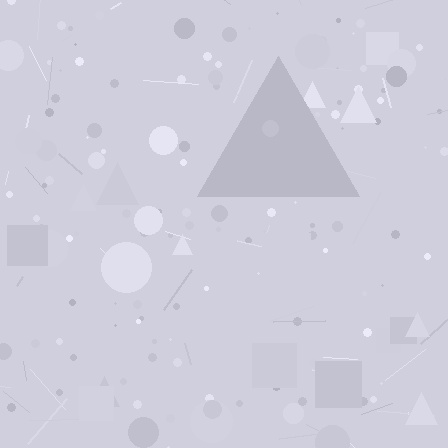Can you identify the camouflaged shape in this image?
The camouflaged shape is a triangle.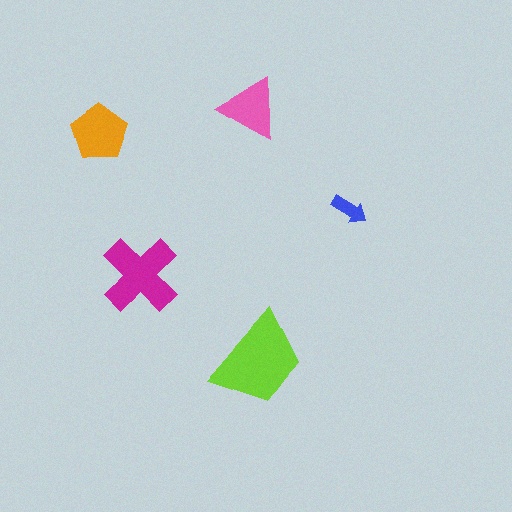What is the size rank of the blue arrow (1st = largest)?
5th.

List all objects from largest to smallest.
The lime trapezoid, the magenta cross, the orange pentagon, the pink triangle, the blue arrow.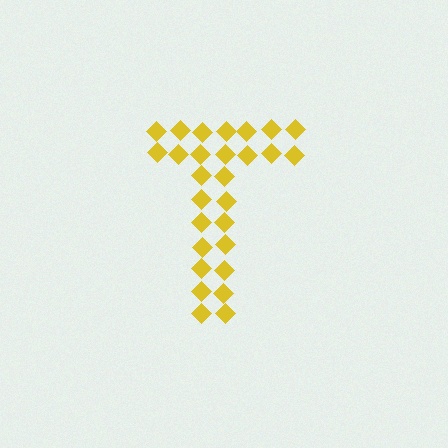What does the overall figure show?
The overall figure shows the letter T.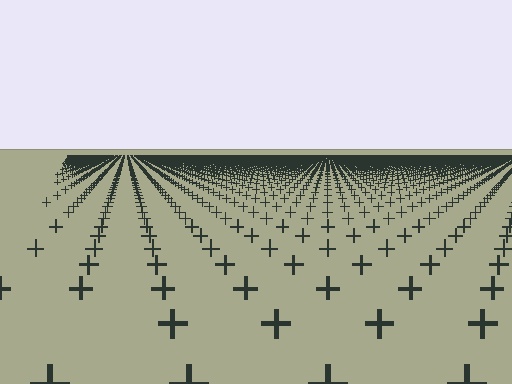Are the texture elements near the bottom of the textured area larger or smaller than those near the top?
Larger. Near the bottom, elements are closer to the viewer and appear at a bigger on-screen size.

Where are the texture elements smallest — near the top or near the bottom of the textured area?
Near the top.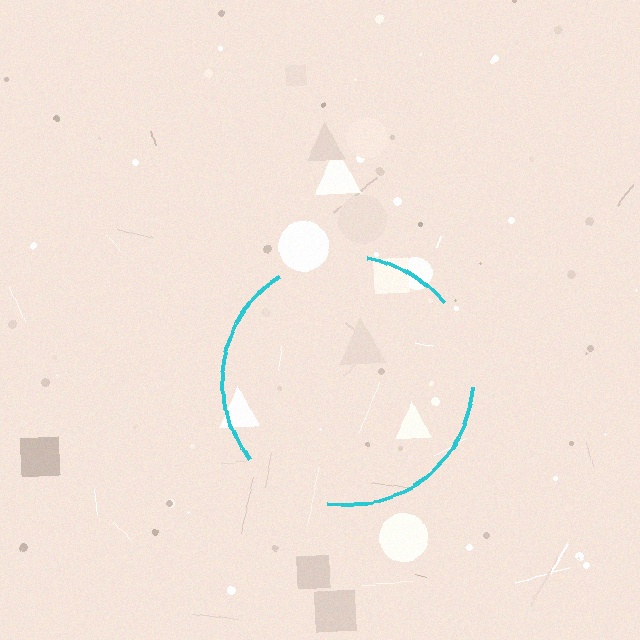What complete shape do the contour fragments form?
The contour fragments form a circle.